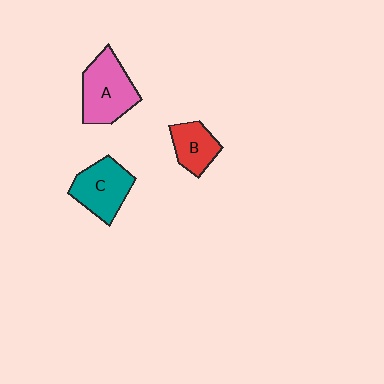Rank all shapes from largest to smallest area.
From largest to smallest: A (pink), C (teal), B (red).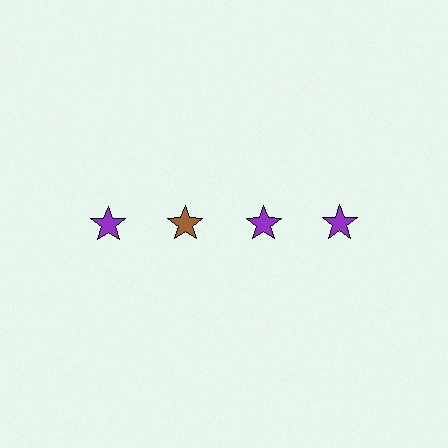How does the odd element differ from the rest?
It has a different color: brown instead of purple.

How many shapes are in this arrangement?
There are 4 shapes arranged in a grid pattern.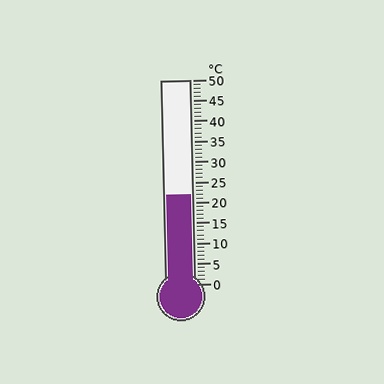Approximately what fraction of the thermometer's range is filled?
The thermometer is filled to approximately 45% of its range.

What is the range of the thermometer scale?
The thermometer scale ranges from 0°C to 50°C.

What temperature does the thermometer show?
The thermometer shows approximately 22°C.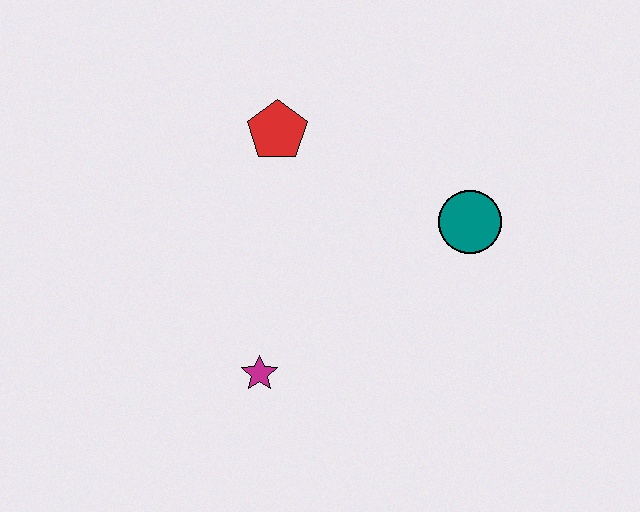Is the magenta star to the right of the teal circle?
No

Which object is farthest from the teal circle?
The magenta star is farthest from the teal circle.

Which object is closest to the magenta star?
The red pentagon is closest to the magenta star.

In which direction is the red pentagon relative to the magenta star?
The red pentagon is above the magenta star.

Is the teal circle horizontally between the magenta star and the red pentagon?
No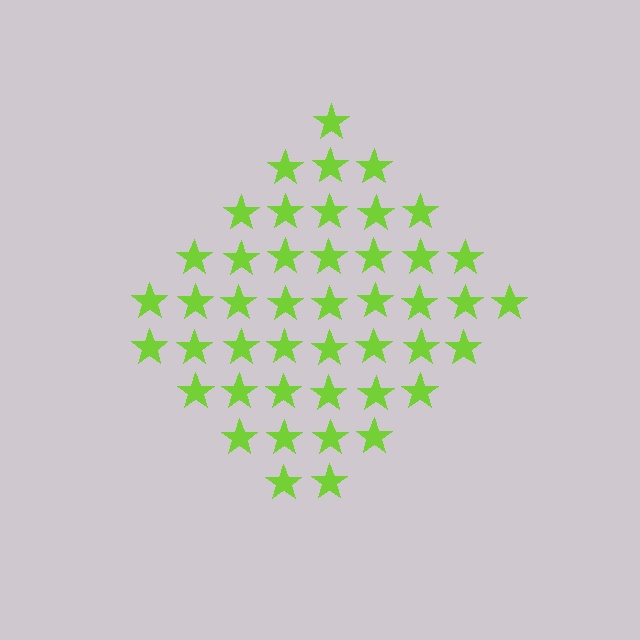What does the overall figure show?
The overall figure shows a diamond.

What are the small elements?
The small elements are stars.